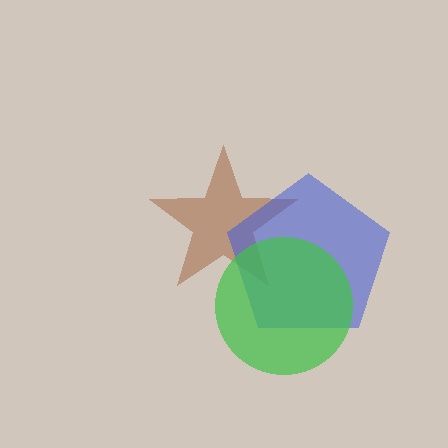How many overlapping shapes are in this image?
There are 3 overlapping shapes in the image.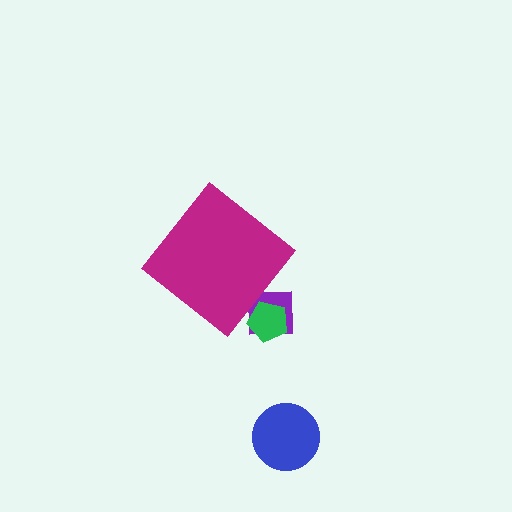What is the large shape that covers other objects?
A magenta diamond.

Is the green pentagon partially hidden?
Yes, the green pentagon is partially hidden behind the magenta diamond.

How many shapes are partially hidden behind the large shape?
2 shapes are partially hidden.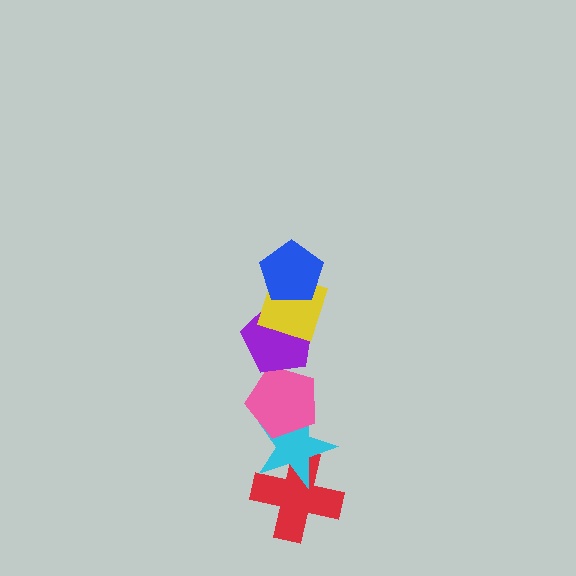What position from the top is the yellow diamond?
The yellow diamond is 2nd from the top.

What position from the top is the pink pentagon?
The pink pentagon is 4th from the top.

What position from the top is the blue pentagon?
The blue pentagon is 1st from the top.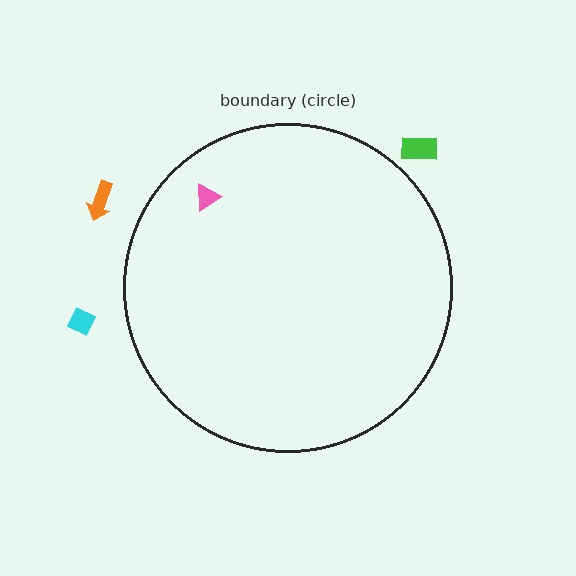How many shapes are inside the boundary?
1 inside, 3 outside.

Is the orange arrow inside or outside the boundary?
Outside.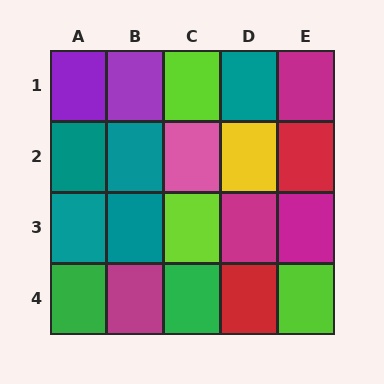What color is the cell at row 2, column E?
Red.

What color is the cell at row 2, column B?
Teal.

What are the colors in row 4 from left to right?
Green, magenta, green, red, lime.